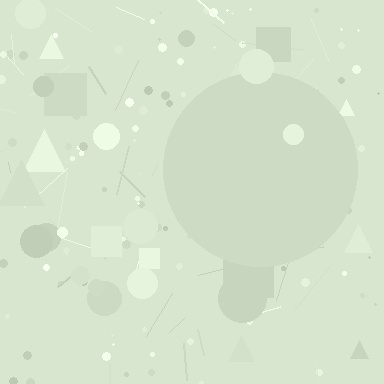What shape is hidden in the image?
A circle is hidden in the image.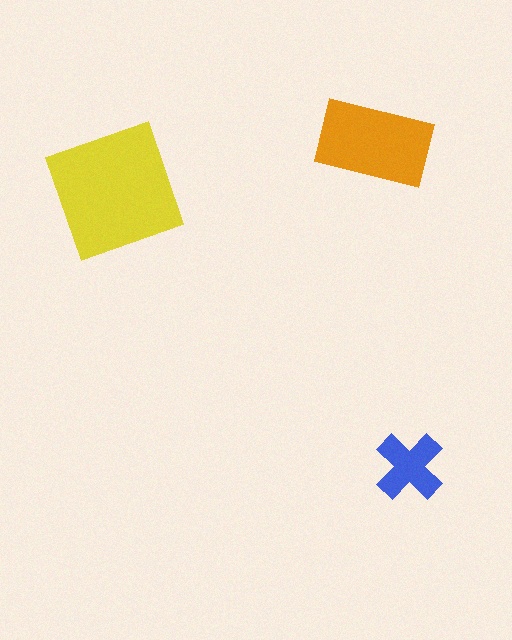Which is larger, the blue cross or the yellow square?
The yellow square.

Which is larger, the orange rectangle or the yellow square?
The yellow square.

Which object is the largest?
The yellow square.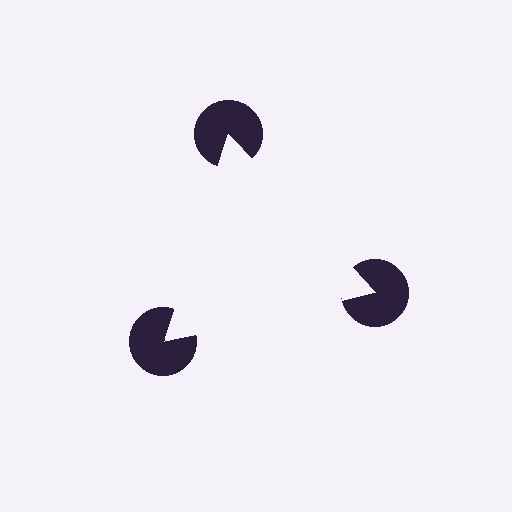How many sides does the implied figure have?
3 sides.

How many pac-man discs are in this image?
There are 3 — one at each vertex of the illusory triangle.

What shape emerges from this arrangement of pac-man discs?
An illusory triangle — its edges are inferred from the aligned wedge cuts in the pac-man discs, not physically drawn.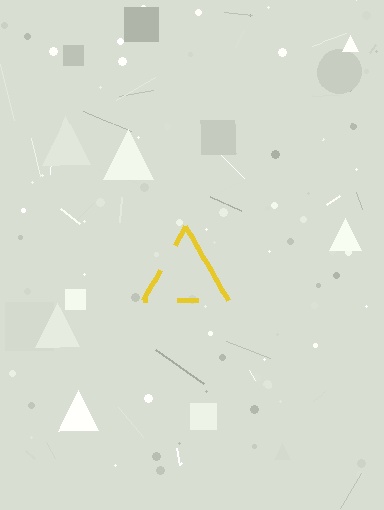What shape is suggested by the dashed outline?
The dashed outline suggests a triangle.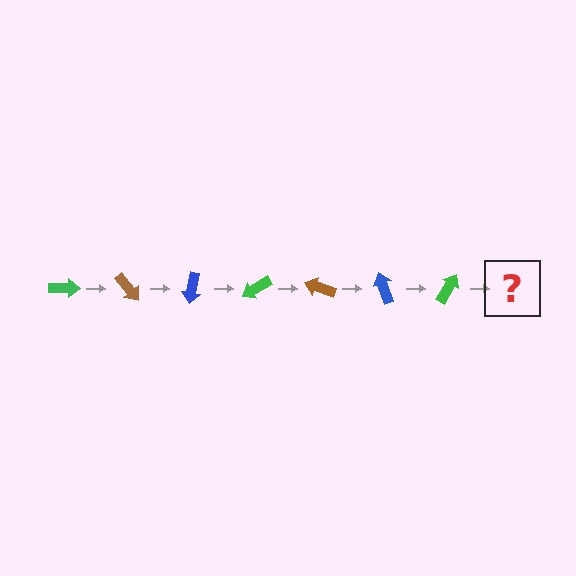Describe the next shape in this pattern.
It should be a brown arrow, rotated 350 degrees from the start.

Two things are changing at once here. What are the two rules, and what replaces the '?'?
The two rules are that it rotates 50 degrees each step and the color cycles through green, brown, and blue. The '?' should be a brown arrow, rotated 350 degrees from the start.